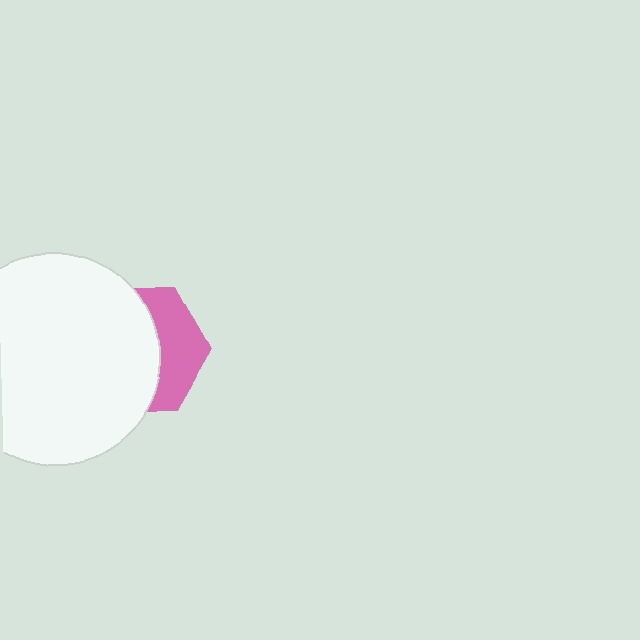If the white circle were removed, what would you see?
You would see the complete pink hexagon.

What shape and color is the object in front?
The object in front is a white circle.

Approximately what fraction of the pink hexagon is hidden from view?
Roughly 63% of the pink hexagon is hidden behind the white circle.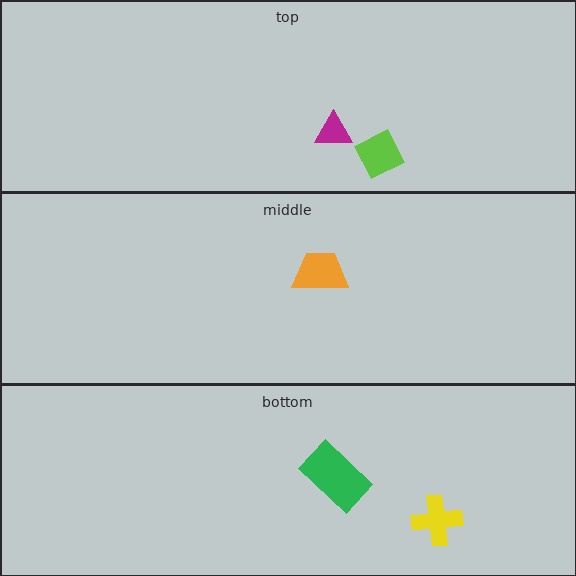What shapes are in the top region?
The magenta triangle, the lime diamond.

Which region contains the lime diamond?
The top region.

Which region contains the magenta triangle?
The top region.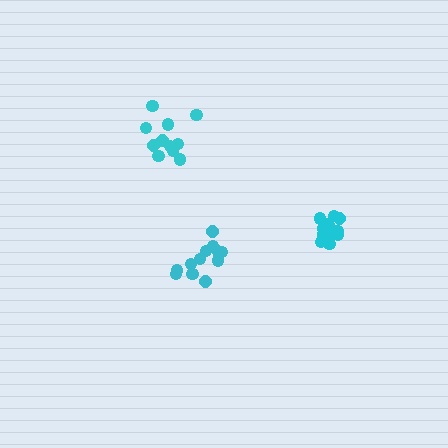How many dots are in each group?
Group 1: 14 dots, Group 2: 12 dots, Group 3: 11 dots (37 total).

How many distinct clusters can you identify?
There are 3 distinct clusters.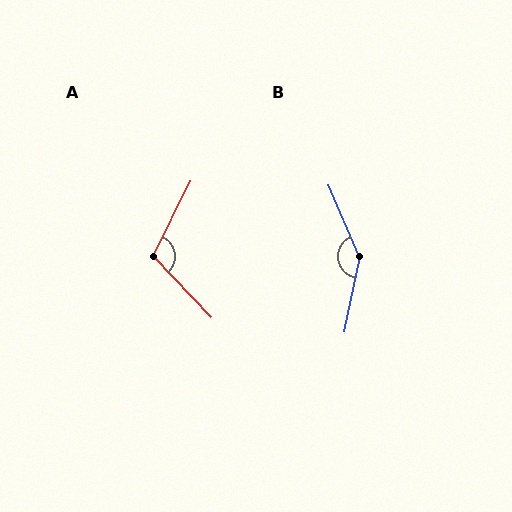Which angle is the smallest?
A, at approximately 110 degrees.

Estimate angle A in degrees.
Approximately 110 degrees.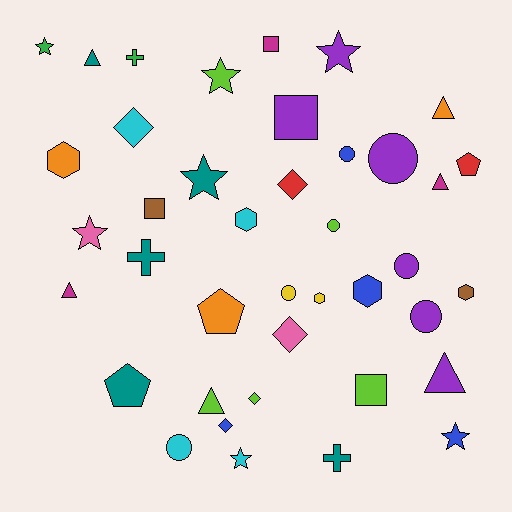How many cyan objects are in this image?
There are 4 cyan objects.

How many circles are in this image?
There are 7 circles.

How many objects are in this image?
There are 40 objects.